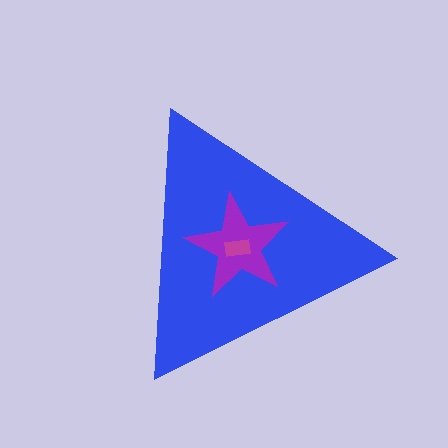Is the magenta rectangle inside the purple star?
Yes.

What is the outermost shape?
The blue triangle.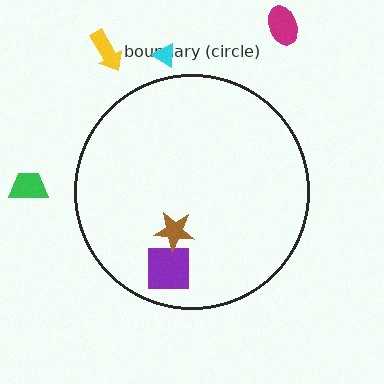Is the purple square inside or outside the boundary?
Inside.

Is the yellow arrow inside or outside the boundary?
Outside.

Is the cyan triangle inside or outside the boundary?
Outside.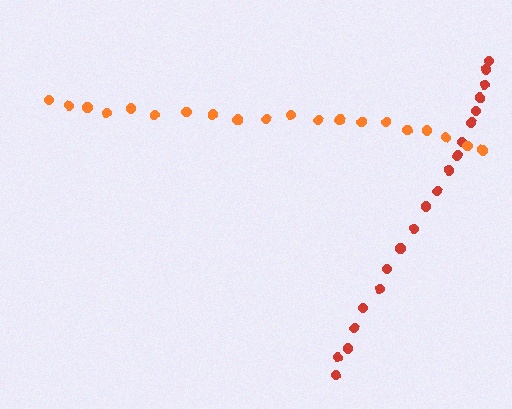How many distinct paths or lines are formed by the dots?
There are 2 distinct paths.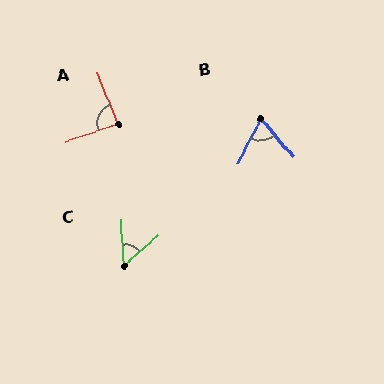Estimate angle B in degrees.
Approximately 67 degrees.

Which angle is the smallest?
C, at approximately 50 degrees.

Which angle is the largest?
A, at approximately 86 degrees.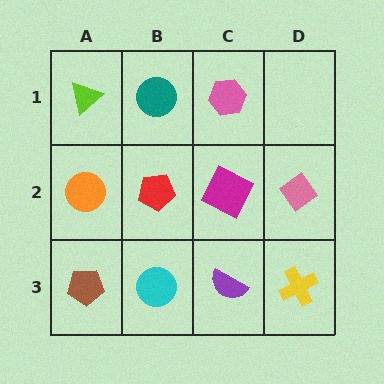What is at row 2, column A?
An orange circle.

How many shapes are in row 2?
4 shapes.